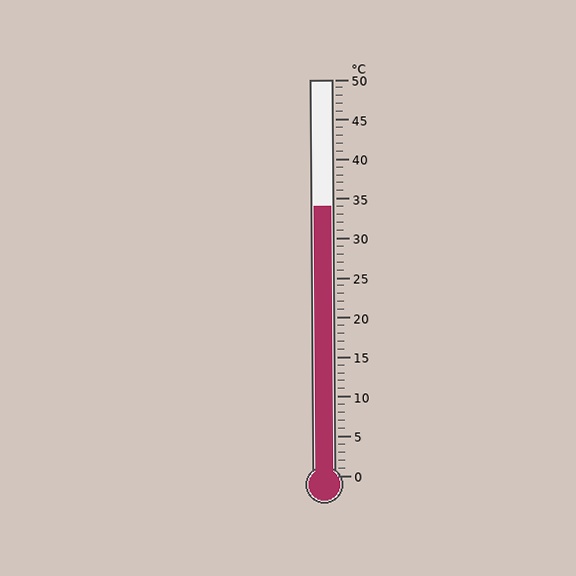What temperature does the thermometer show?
The thermometer shows approximately 34°C.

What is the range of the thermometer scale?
The thermometer scale ranges from 0°C to 50°C.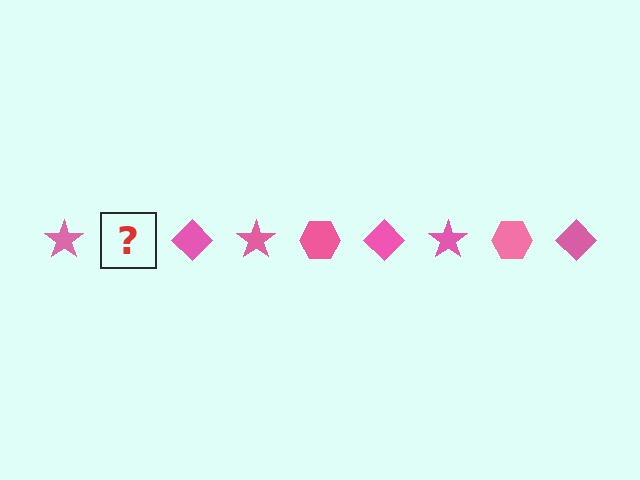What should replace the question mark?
The question mark should be replaced with a pink hexagon.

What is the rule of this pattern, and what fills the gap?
The rule is that the pattern cycles through star, hexagon, diamond shapes in pink. The gap should be filled with a pink hexagon.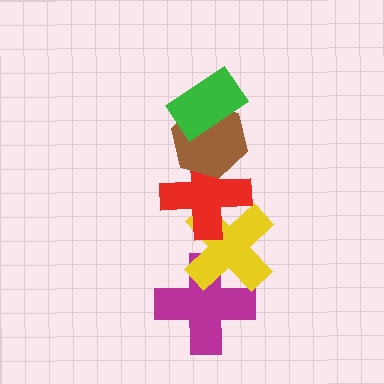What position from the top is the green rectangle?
The green rectangle is 1st from the top.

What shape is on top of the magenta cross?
The yellow cross is on top of the magenta cross.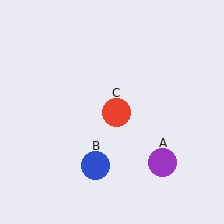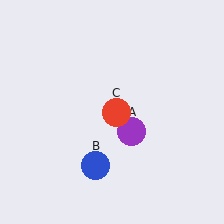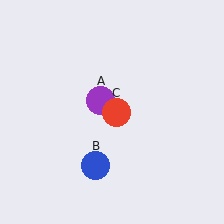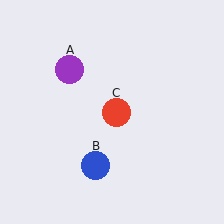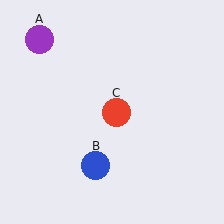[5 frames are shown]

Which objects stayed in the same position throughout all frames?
Blue circle (object B) and red circle (object C) remained stationary.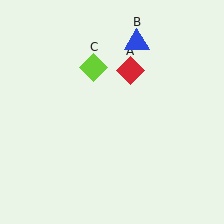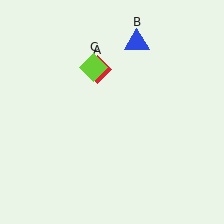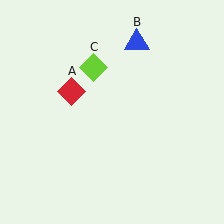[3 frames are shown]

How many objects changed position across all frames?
1 object changed position: red diamond (object A).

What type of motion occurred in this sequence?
The red diamond (object A) rotated counterclockwise around the center of the scene.